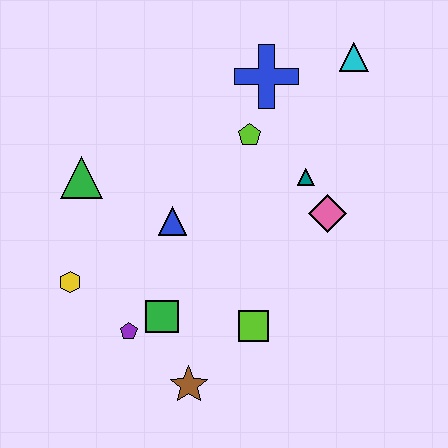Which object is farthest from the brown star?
The cyan triangle is farthest from the brown star.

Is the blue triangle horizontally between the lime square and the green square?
Yes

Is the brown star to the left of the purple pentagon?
No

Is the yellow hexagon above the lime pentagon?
No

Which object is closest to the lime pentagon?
The blue cross is closest to the lime pentagon.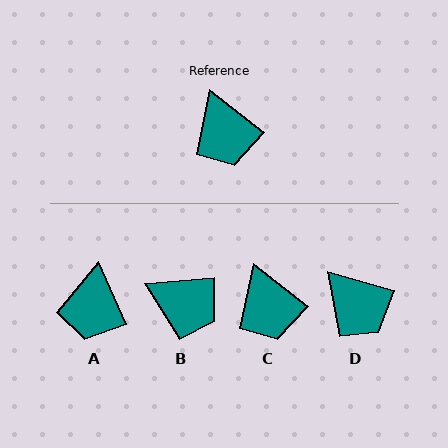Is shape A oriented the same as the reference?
No, it is off by about 27 degrees.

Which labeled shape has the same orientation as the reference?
C.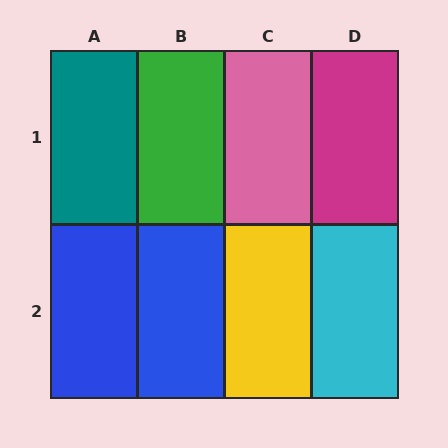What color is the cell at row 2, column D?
Cyan.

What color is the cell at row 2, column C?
Yellow.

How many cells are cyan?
1 cell is cyan.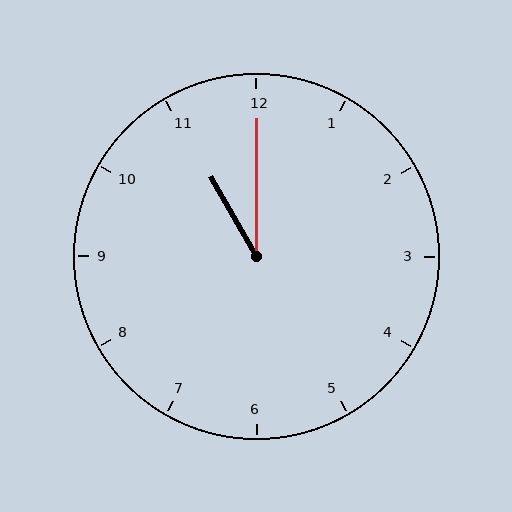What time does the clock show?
11:00.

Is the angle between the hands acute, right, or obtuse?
It is acute.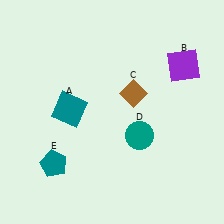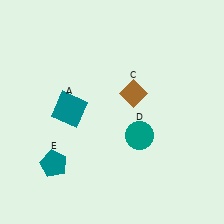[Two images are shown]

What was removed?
The purple square (B) was removed in Image 2.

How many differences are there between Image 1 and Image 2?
There is 1 difference between the two images.